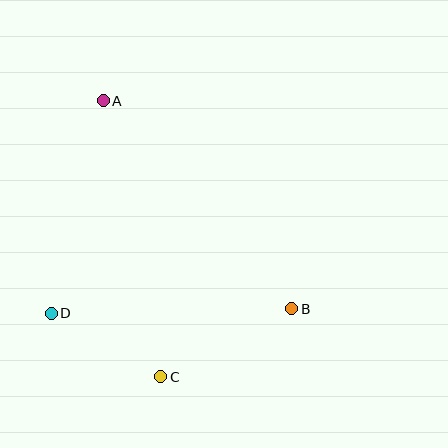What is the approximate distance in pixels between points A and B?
The distance between A and B is approximately 281 pixels.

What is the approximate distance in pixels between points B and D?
The distance between B and D is approximately 241 pixels.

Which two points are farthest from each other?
Points A and C are farthest from each other.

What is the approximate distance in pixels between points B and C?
The distance between B and C is approximately 147 pixels.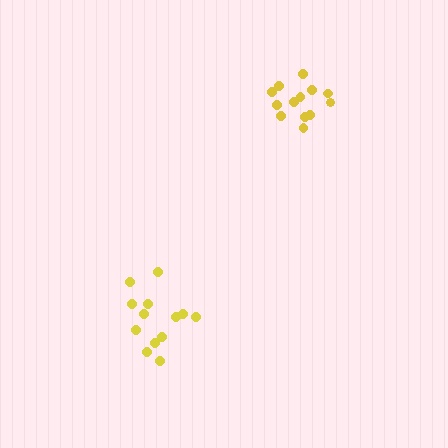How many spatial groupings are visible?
There are 2 spatial groupings.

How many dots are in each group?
Group 1: 13 dots, Group 2: 13 dots (26 total).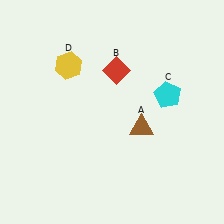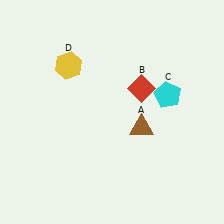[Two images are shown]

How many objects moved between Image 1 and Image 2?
1 object moved between the two images.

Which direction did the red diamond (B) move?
The red diamond (B) moved right.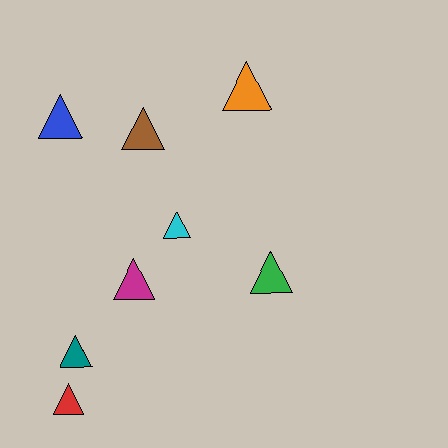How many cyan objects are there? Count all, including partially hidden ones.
There is 1 cyan object.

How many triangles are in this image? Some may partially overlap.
There are 8 triangles.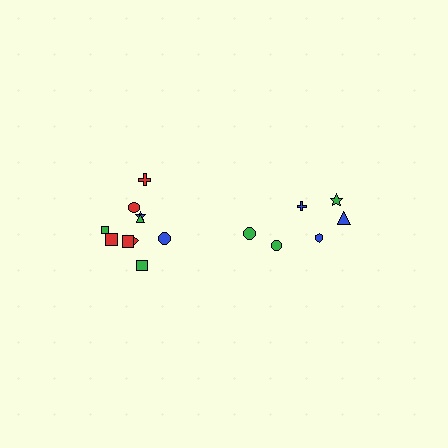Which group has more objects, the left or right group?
The left group.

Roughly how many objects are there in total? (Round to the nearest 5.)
Roughly 15 objects in total.